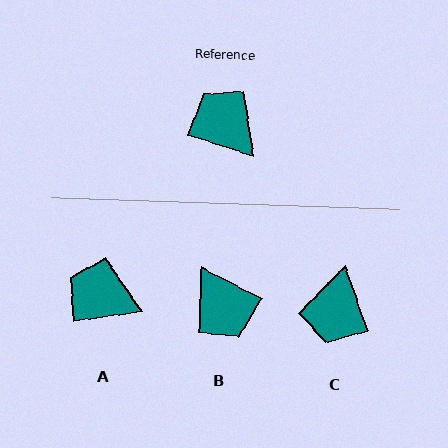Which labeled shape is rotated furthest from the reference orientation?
B, about 170 degrees away.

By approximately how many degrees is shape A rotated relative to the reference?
Approximately 26 degrees counter-clockwise.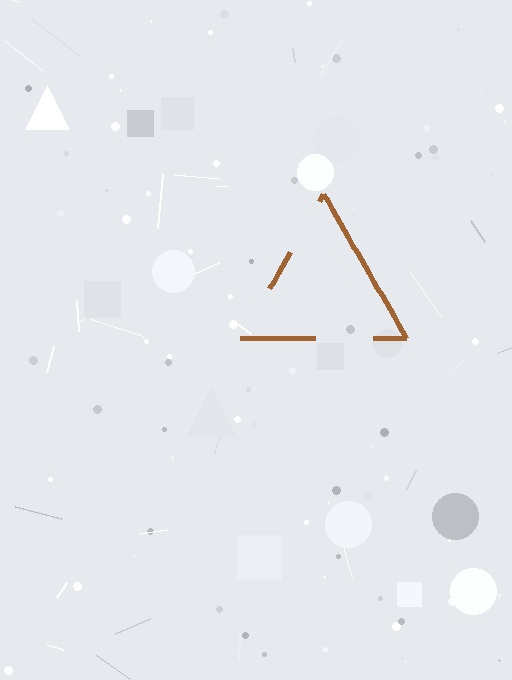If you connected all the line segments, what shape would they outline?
They would outline a triangle.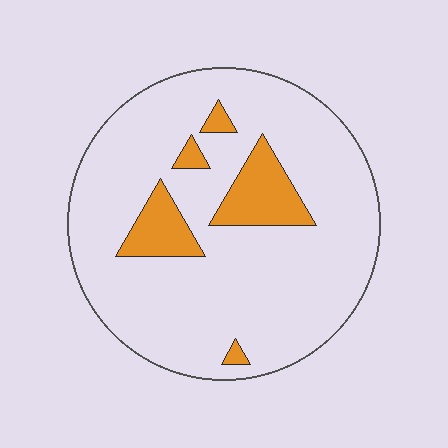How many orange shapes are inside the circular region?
5.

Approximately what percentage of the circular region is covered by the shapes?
Approximately 15%.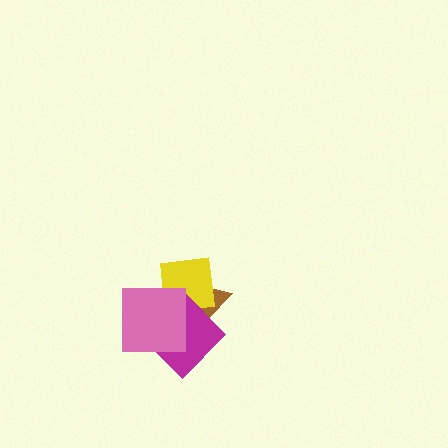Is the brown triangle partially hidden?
Yes, it is partially covered by another shape.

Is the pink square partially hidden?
No, no other shape covers it.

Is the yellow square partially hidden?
Yes, it is partially covered by another shape.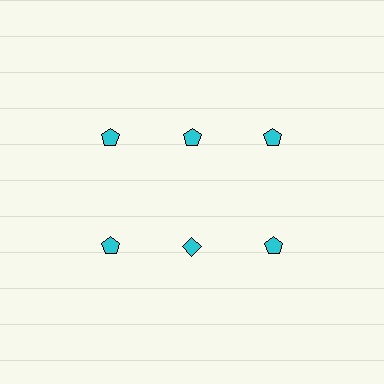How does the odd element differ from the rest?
It has a different shape: diamond instead of pentagon.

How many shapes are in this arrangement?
There are 6 shapes arranged in a grid pattern.